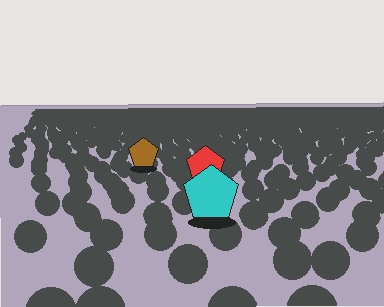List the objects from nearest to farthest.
From nearest to farthest: the cyan pentagon, the red pentagon, the brown pentagon.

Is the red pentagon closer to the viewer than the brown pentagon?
Yes. The red pentagon is closer — you can tell from the texture gradient: the ground texture is coarser near it.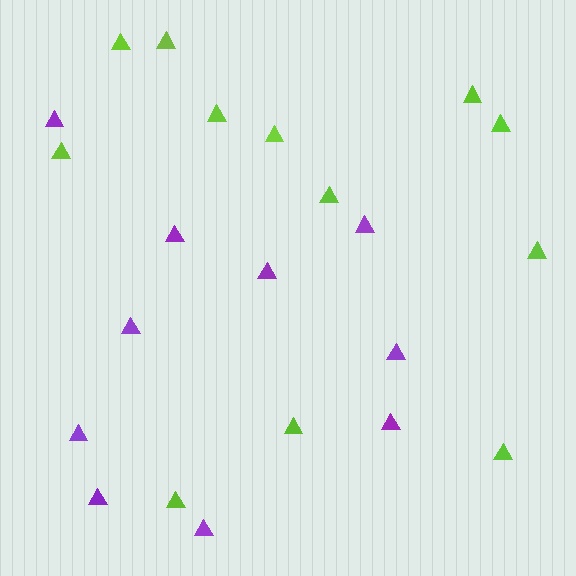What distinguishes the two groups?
There are 2 groups: one group of lime triangles (12) and one group of purple triangles (10).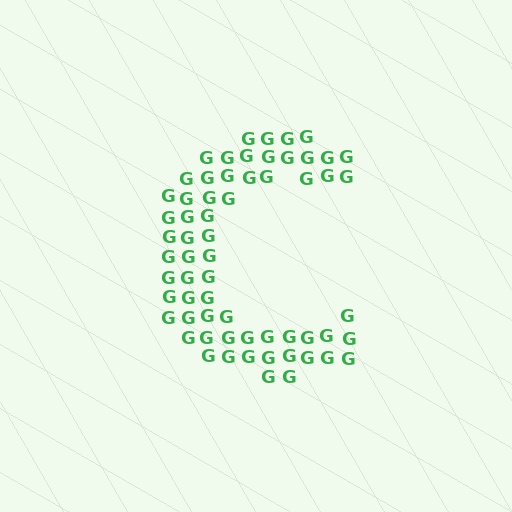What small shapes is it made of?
It is made of small letter G's.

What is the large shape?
The large shape is the letter C.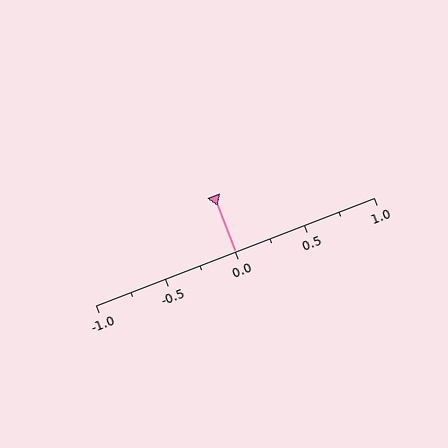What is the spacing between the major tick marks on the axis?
The major ticks are spaced 0.5 apart.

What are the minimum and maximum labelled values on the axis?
The axis runs from -1.0 to 1.0.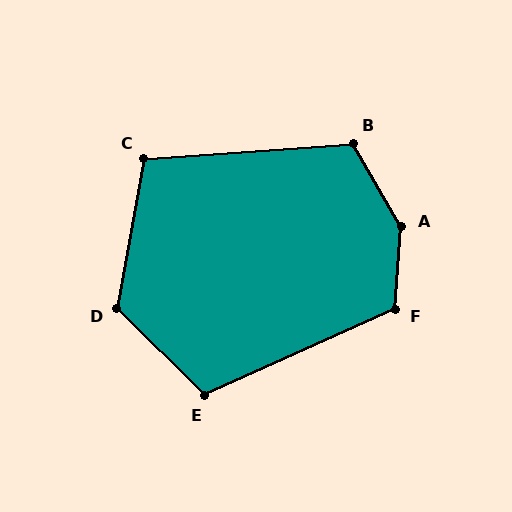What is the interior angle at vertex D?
Approximately 125 degrees (obtuse).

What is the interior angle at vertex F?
Approximately 119 degrees (obtuse).